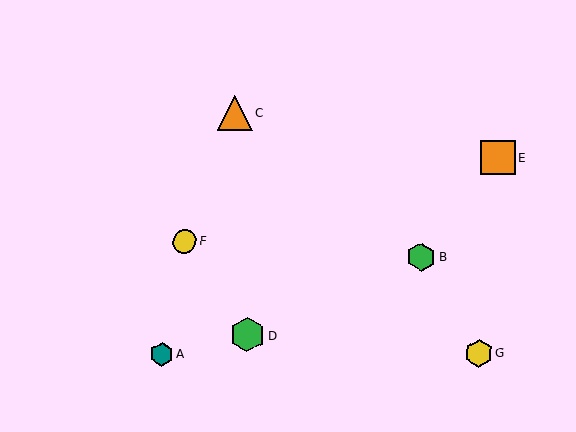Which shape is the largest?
The orange square (labeled E) is the largest.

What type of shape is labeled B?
Shape B is a green hexagon.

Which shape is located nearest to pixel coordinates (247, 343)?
The green hexagon (labeled D) at (247, 335) is nearest to that location.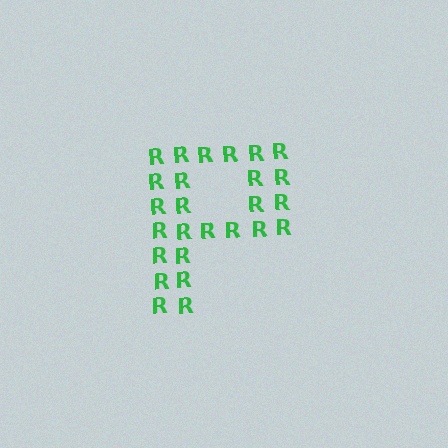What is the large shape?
The large shape is the letter P.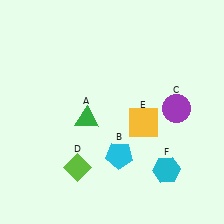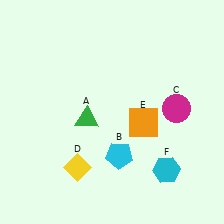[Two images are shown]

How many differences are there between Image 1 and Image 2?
There are 3 differences between the two images.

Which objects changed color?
C changed from purple to magenta. D changed from lime to yellow. E changed from yellow to orange.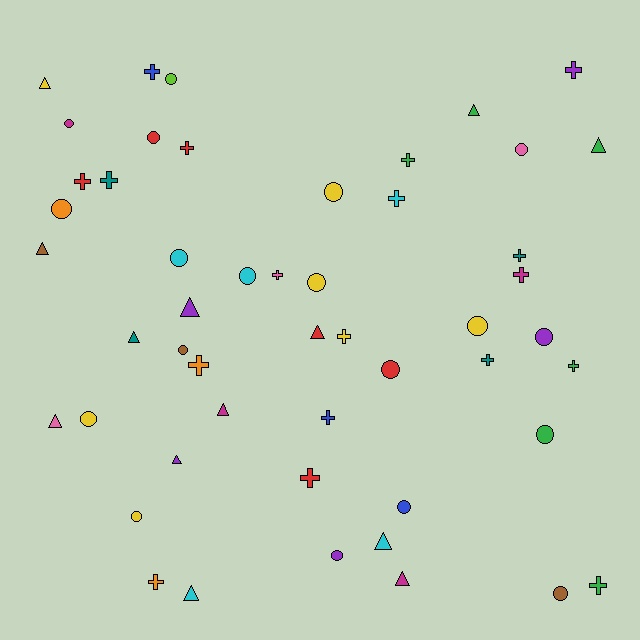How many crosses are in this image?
There are 18 crosses.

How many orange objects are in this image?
There are 3 orange objects.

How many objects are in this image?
There are 50 objects.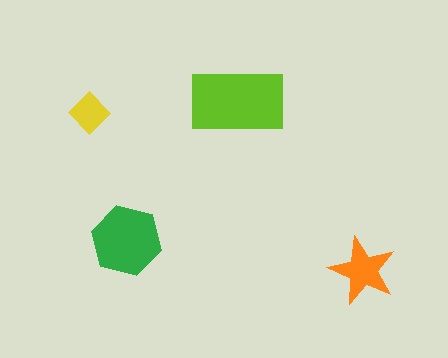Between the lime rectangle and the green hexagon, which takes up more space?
The lime rectangle.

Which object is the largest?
The lime rectangle.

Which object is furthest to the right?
The orange star is rightmost.